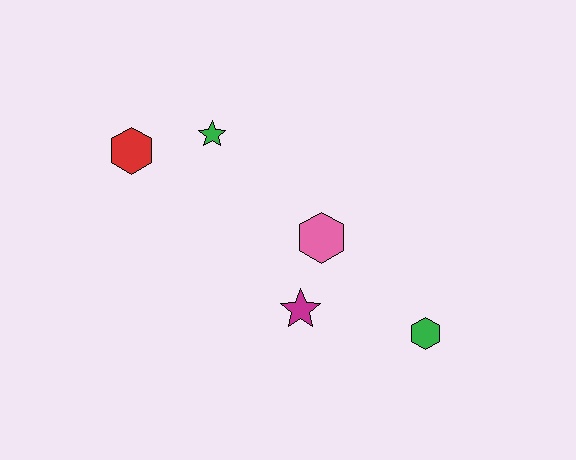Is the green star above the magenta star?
Yes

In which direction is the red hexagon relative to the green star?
The red hexagon is to the left of the green star.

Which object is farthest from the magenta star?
The red hexagon is farthest from the magenta star.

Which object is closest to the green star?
The red hexagon is closest to the green star.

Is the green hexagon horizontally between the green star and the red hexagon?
No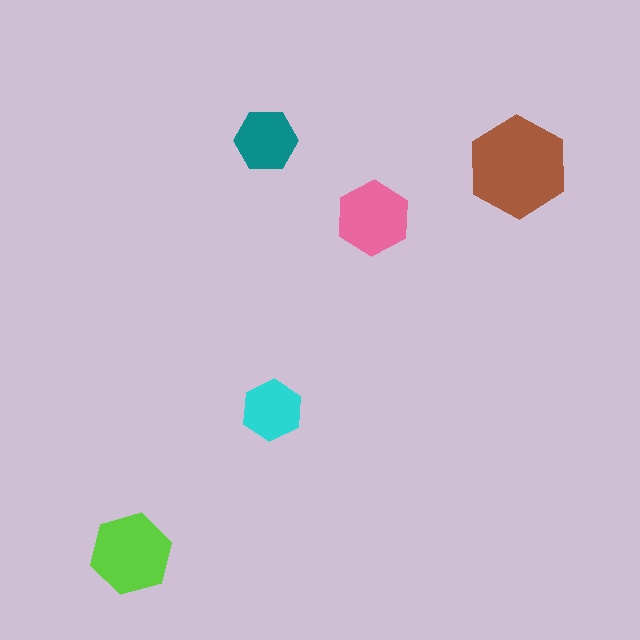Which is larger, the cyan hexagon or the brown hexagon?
The brown one.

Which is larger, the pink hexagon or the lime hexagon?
The lime one.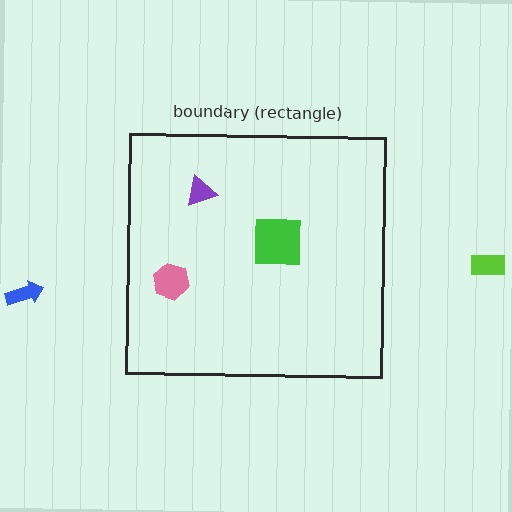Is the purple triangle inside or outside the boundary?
Inside.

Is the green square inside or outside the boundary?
Inside.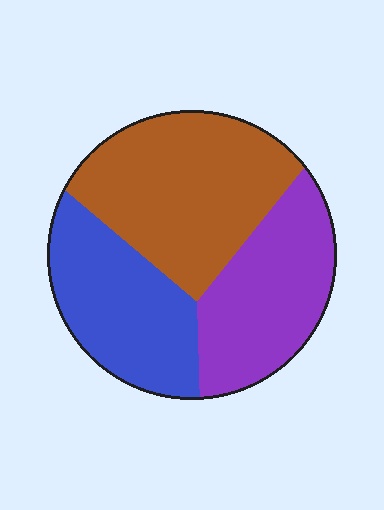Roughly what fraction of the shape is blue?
Blue takes up about one third (1/3) of the shape.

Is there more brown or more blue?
Brown.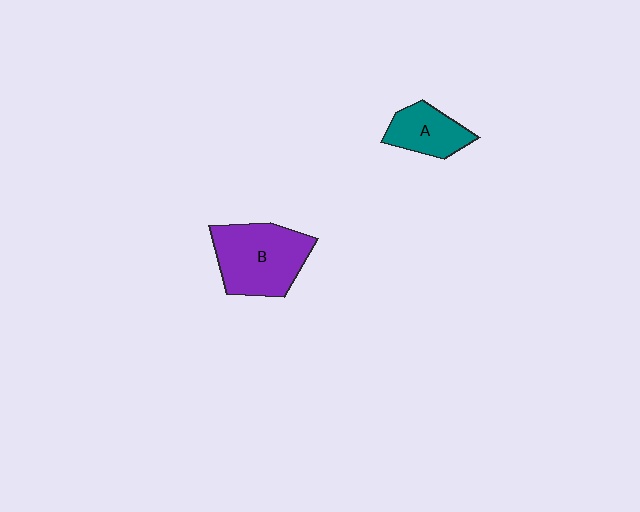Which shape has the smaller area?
Shape A (teal).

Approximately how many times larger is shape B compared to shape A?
Approximately 1.8 times.